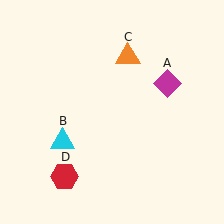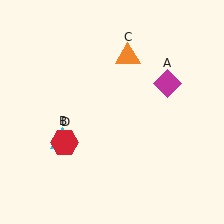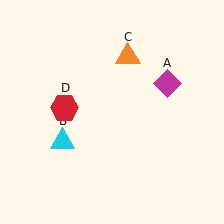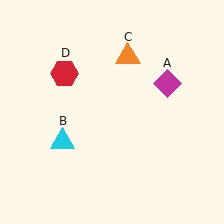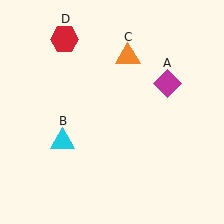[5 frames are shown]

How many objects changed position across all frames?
1 object changed position: red hexagon (object D).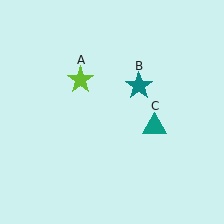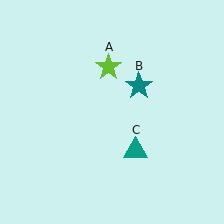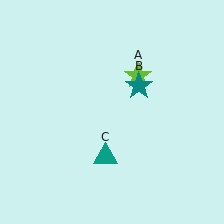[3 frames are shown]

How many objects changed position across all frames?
2 objects changed position: lime star (object A), teal triangle (object C).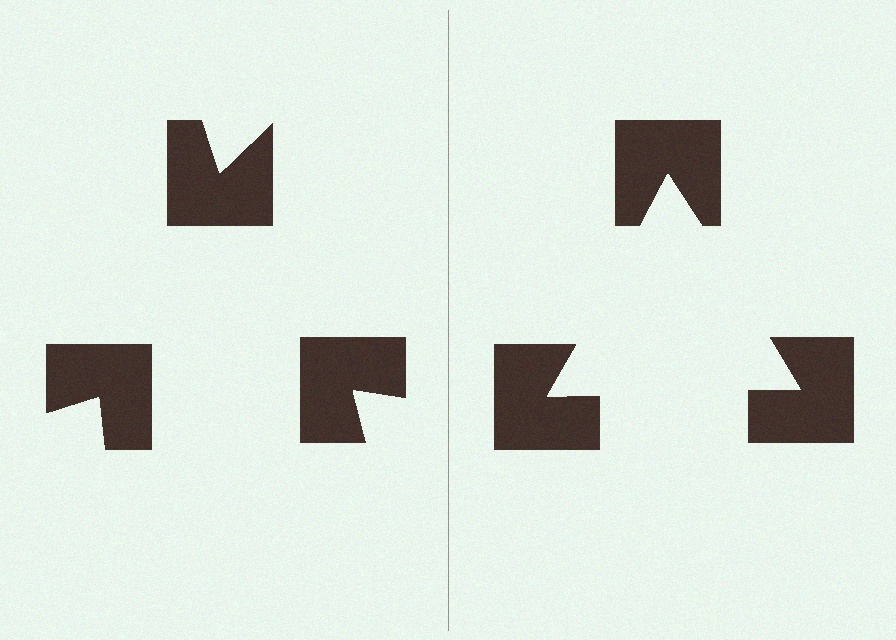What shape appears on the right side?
An illusory triangle.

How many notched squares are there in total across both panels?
6 — 3 on each side.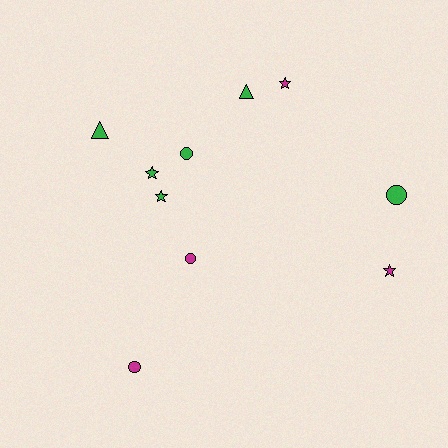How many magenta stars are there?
There are 2 magenta stars.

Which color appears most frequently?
Green, with 6 objects.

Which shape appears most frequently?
Circle, with 4 objects.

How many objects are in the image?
There are 10 objects.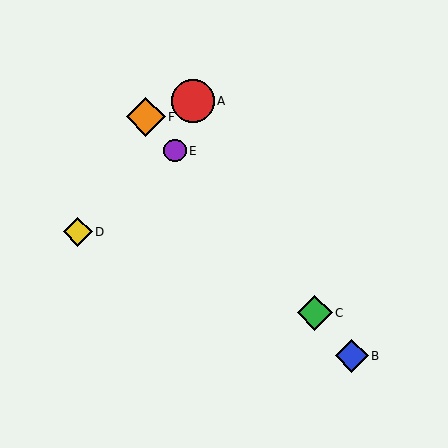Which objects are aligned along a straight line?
Objects B, C, E, F are aligned along a straight line.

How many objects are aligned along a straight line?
4 objects (B, C, E, F) are aligned along a straight line.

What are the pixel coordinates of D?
Object D is at (78, 232).